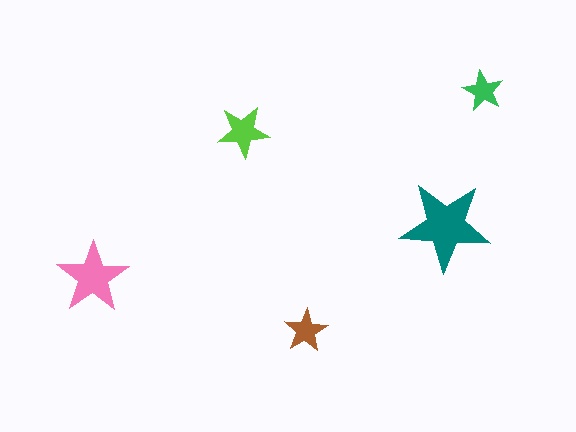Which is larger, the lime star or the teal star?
The teal one.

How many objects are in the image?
There are 5 objects in the image.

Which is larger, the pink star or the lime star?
The pink one.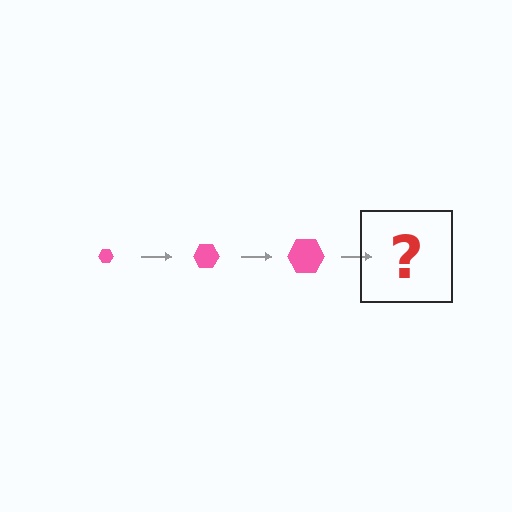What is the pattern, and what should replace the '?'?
The pattern is that the hexagon gets progressively larger each step. The '?' should be a pink hexagon, larger than the previous one.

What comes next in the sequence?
The next element should be a pink hexagon, larger than the previous one.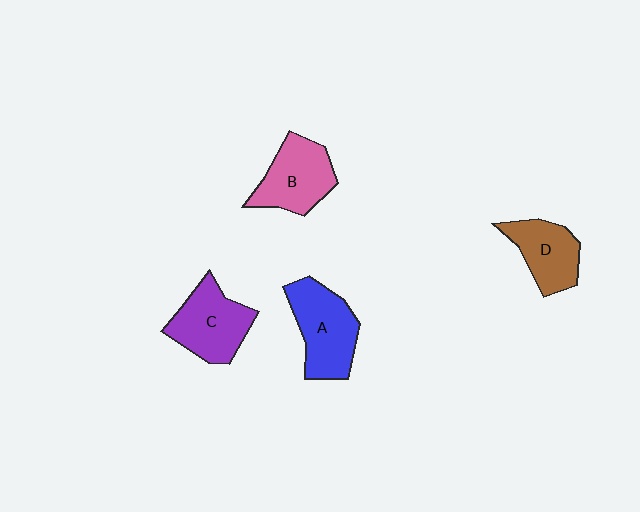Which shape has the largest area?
Shape A (blue).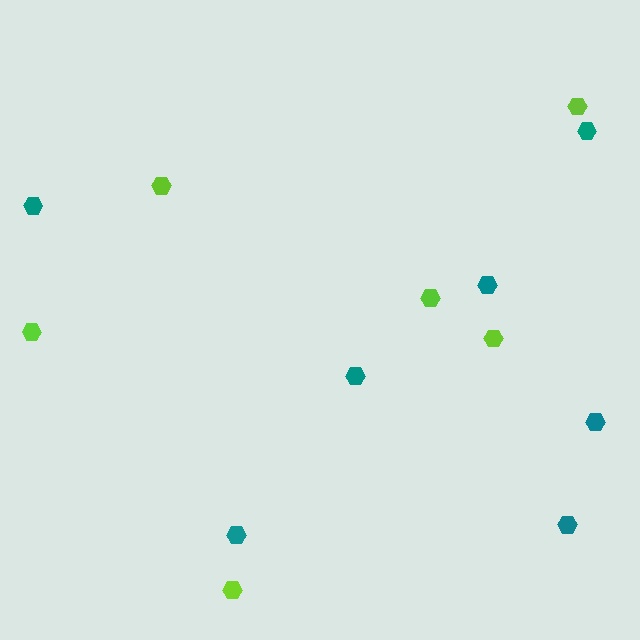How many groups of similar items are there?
There are 2 groups: one group of lime hexagons (6) and one group of teal hexagons (7).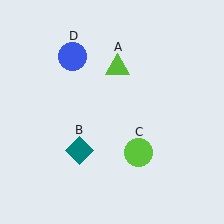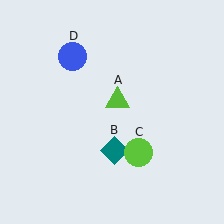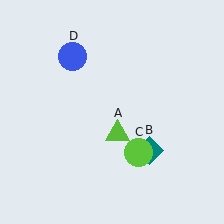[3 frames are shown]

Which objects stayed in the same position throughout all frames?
Lime circle (object C) and blue circle (object D) remained stationary.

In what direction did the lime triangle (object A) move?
The lime triangle (object A) moved down.